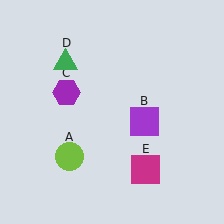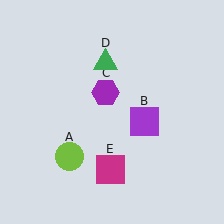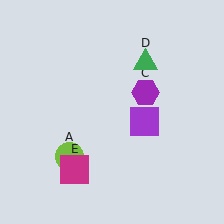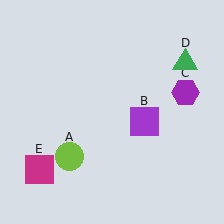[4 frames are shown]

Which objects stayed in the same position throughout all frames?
Lime circle (object A) and purple square (object B) remained stationary.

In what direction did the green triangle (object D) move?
The green triangle (object D) moved right.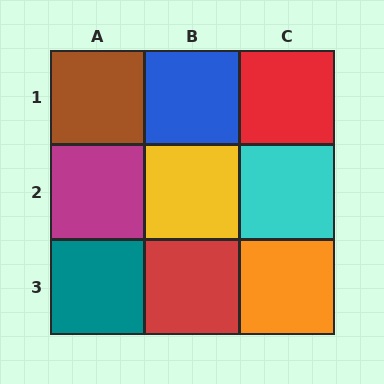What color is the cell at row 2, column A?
Magenta.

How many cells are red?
2 cells are red.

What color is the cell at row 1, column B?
Blue.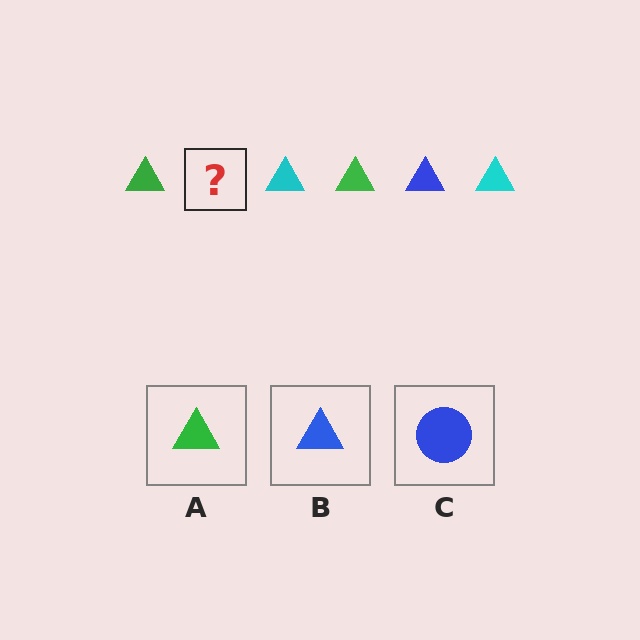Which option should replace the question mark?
Option B.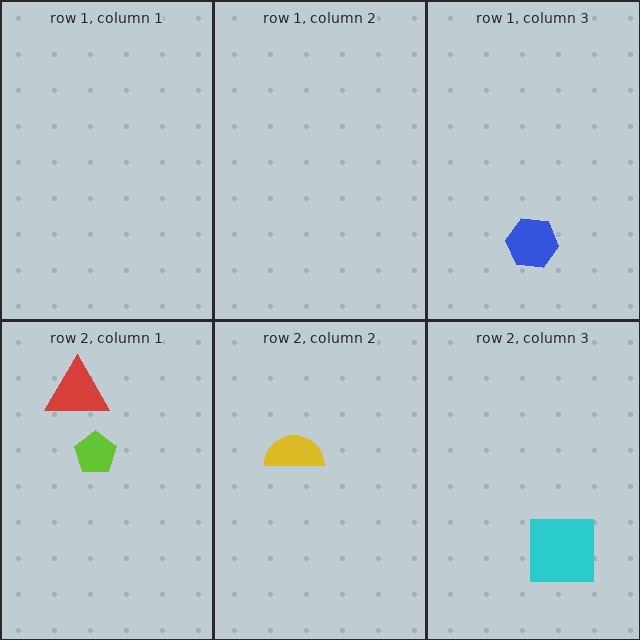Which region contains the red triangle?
The row 2, column 1 region.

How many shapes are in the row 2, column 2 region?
1.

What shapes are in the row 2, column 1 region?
The red triangle, the lime pentagon.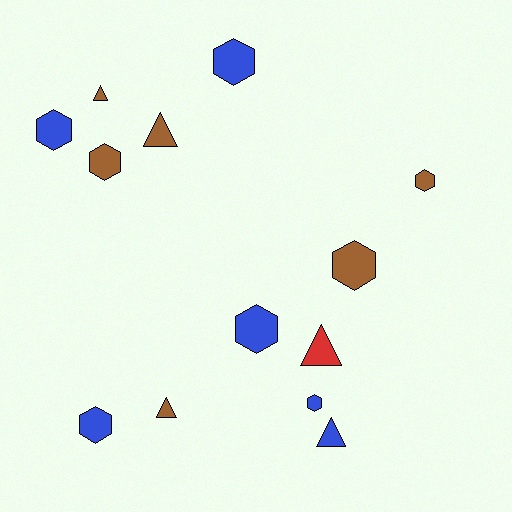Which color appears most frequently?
Blue, with 6 objects.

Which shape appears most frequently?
Hexagon, with 8 objects.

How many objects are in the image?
There are 13 objects.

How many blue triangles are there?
There is 1 blue triangle.